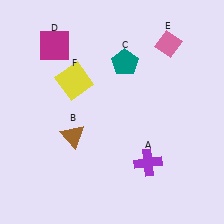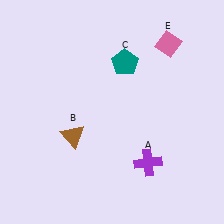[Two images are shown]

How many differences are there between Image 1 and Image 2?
There are 2 differences between the two images.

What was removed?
The yellow square (F), the magenta square (D) were removed in Image 2.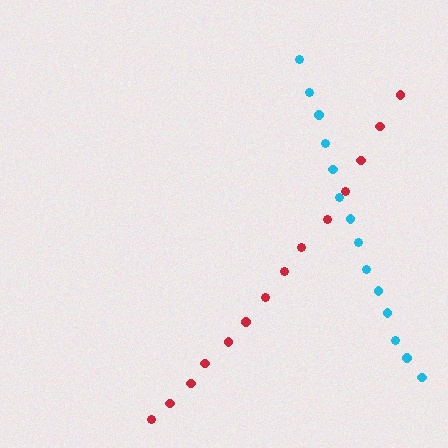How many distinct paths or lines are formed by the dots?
There are 2 distinct paths.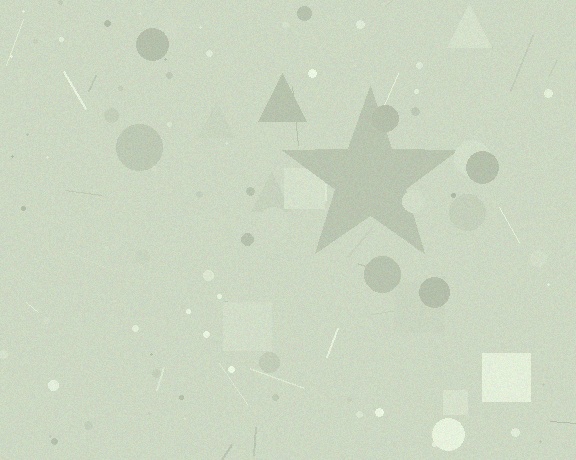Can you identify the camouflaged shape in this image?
The camouflaged shape is a star.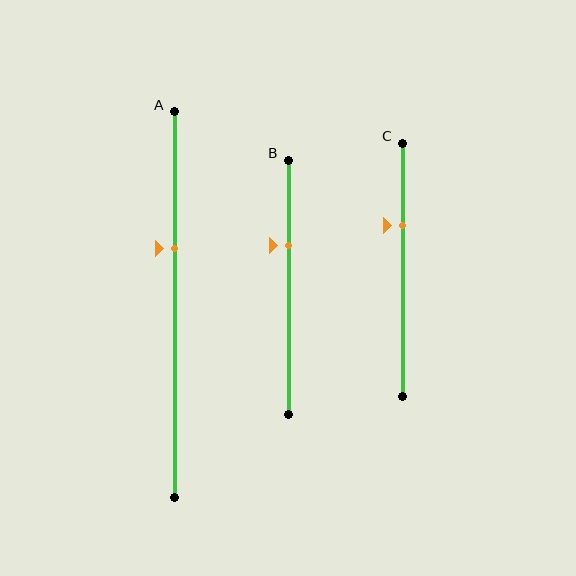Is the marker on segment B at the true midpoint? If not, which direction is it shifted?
No, the marker on segment B is shifted upward by about 16% of the segment length.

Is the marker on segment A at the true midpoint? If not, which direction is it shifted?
No, the marker on segment A is shifted upward by about 14% of the segment length.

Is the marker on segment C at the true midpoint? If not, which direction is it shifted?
No, the marker on segment C is shifted upward by about 18% of the segment length.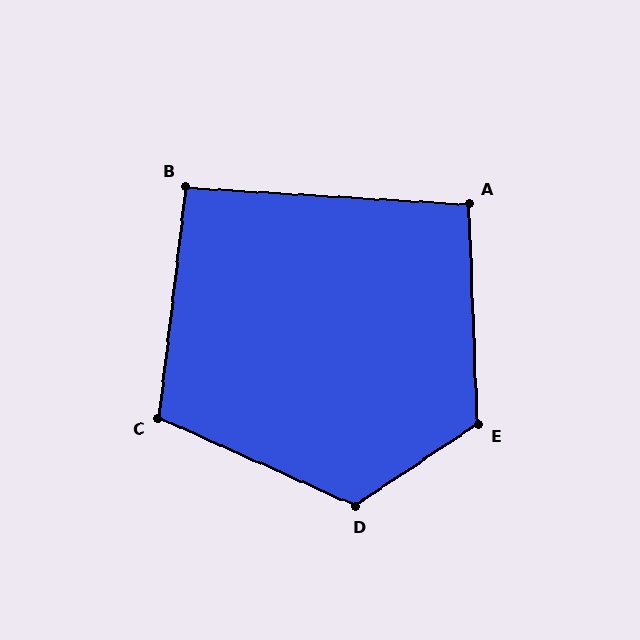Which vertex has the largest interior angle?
D, at approximately 122 degrees.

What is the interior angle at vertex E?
Approximately 121 degrees (obtuse).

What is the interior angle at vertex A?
Approximately 95 degrees (obtuse).